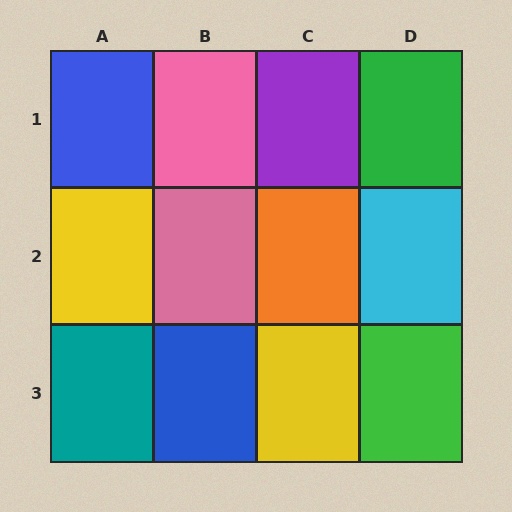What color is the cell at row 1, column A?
Blue.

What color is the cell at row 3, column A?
Teal.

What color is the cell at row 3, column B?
Blue.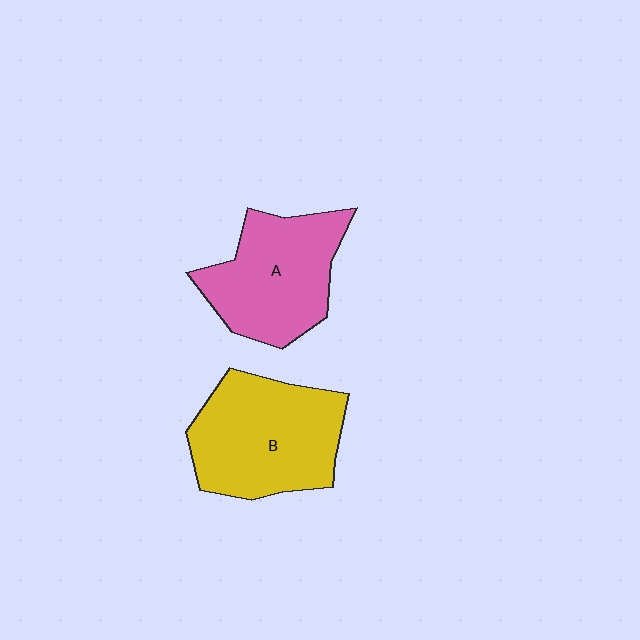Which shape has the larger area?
Shape B (yellow).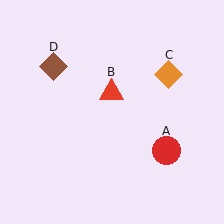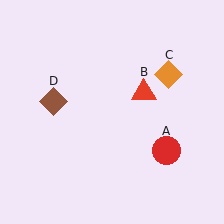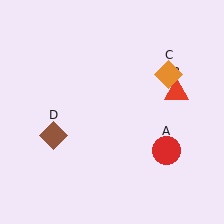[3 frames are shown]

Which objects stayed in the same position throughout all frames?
Red circle (object A) and orange diamond (object C) remained stationary.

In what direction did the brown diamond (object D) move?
The brown diamond (object D) moved down.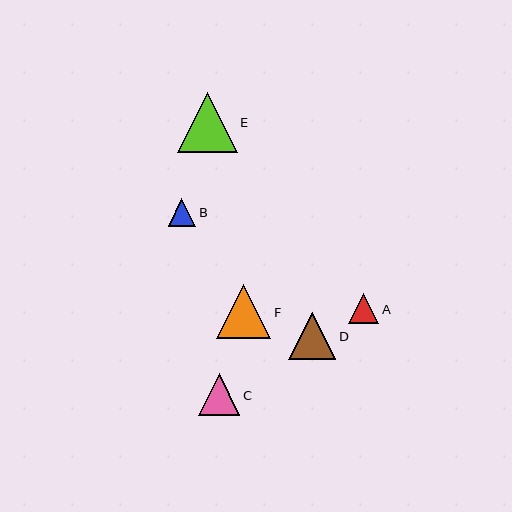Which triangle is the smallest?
Triangle B is the smallest with a size of approximately 27 pixels.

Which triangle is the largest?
Triangle E is the largest with a size of approximately 60 pixels.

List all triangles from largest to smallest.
From largest to smallest: E, F, D, C, A, B.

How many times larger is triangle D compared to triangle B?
Triangle D is approximately 1.7 times the size of triangle B.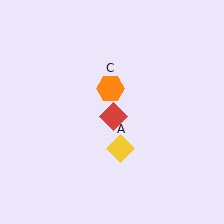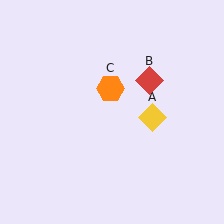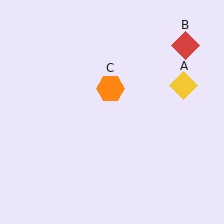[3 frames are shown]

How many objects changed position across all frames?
2 objects changed position: yellow diamond (object A), red diamond (object B).